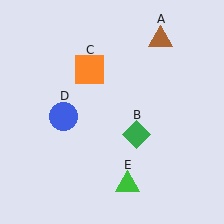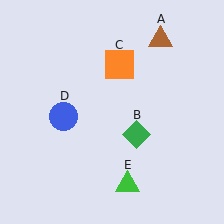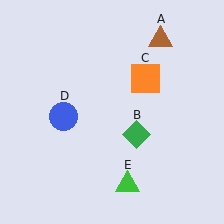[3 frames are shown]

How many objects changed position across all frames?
1 object changed position: orange square (object C).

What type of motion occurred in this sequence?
The orange square (object C) rotated clockwise around the center of the scene.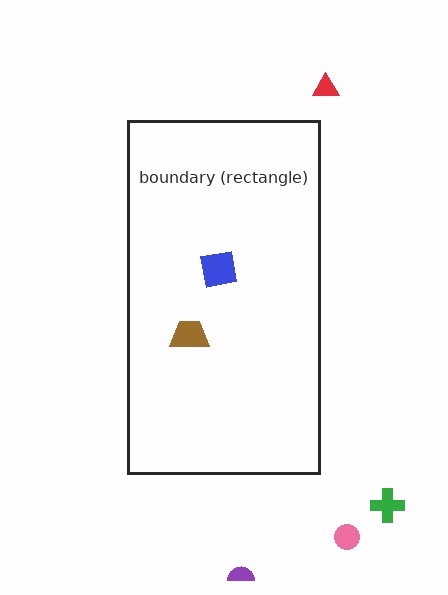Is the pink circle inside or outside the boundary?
Outside.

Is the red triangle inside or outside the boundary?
Outside.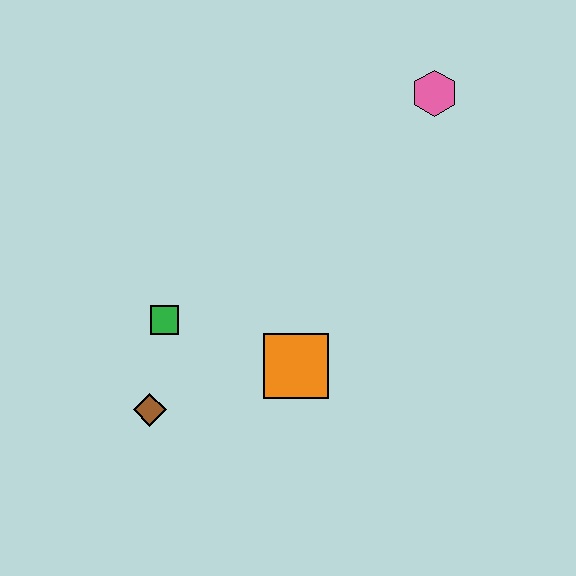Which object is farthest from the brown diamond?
The pink hexagon is farthest from the brown diamond.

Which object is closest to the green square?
The brown diamond is closest to the green square.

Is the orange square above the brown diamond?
Yes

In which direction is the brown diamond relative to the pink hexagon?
The brown diamond is below the pink hexagon.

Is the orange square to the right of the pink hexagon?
No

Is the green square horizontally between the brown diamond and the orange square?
Yes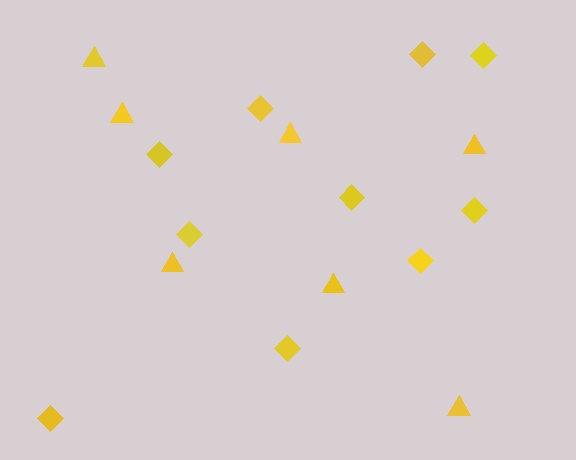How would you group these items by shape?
There are 2 groups: one group of triangles (7) and one group of diamonds (10).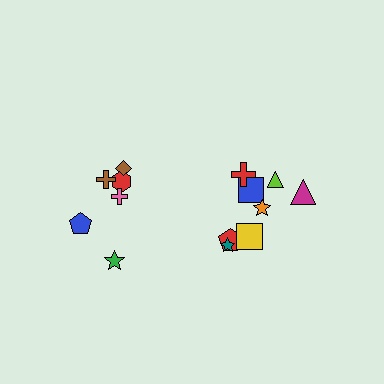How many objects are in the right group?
There are 8 objects.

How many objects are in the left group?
There are 6 objects.